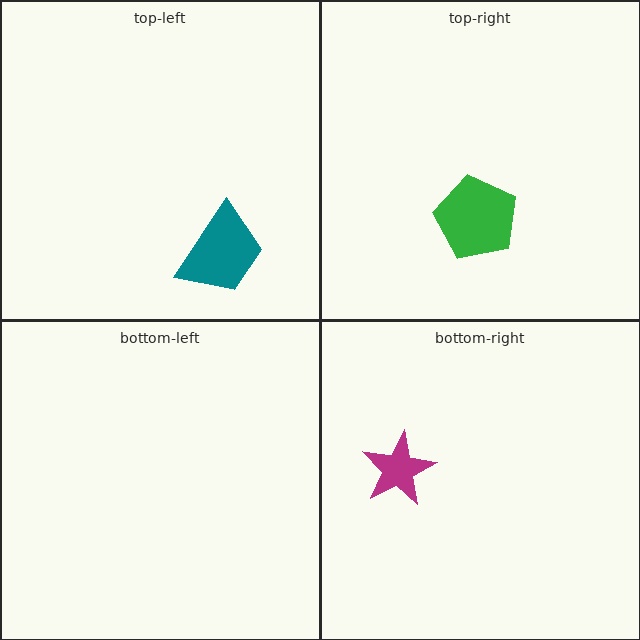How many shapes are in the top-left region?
1.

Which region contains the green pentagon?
The top-right region.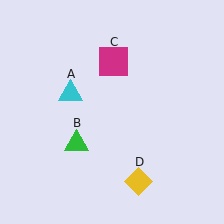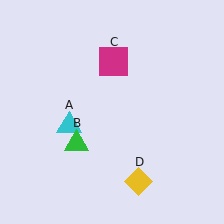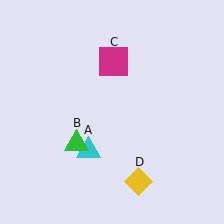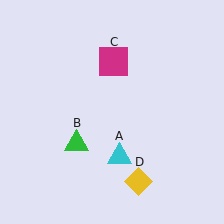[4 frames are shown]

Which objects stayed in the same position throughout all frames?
Green triangle (object B) and magenta square (object C) and yellow diamond (object D) remained stationary.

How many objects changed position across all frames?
1 object changed position: cyan triangle (object A).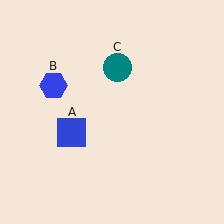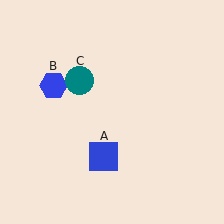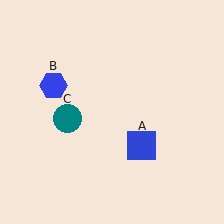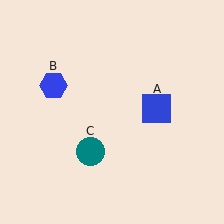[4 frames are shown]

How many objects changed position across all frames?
2 objects changed position: blue square (object A), teal circle (object C).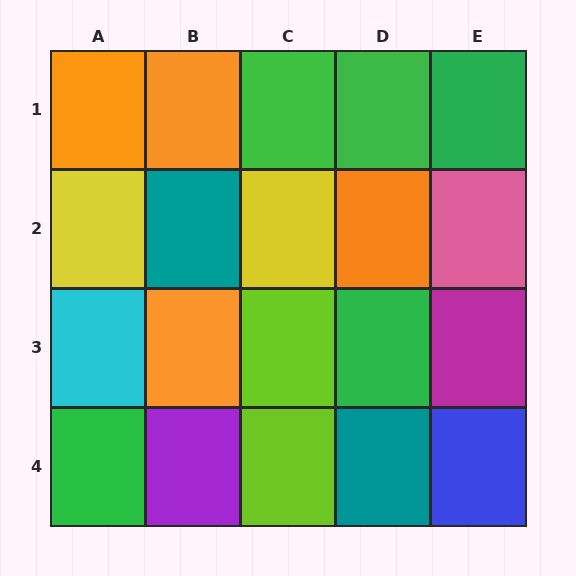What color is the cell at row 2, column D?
Orange.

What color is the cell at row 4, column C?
Lime.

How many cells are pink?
1 cell is pink.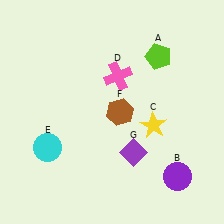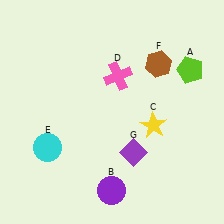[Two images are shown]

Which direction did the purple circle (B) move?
The purple circle (B) moved left.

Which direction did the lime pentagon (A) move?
The lime pentagon (A) moved right.